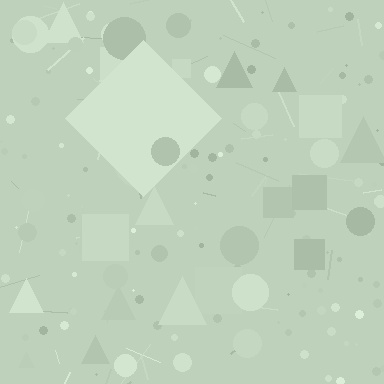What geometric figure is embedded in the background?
A diamond is embedded in the background.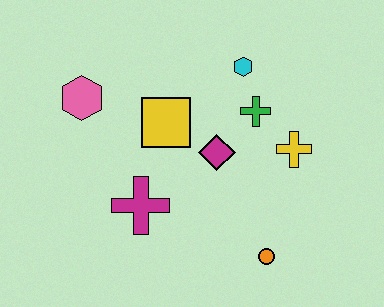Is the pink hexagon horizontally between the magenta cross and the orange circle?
No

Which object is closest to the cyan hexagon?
The green cross is closest to the cyan hexagon.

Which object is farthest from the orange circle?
The pink hexagon is farthest from the orange circle.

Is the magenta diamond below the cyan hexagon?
Yes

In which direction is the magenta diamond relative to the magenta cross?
The magenta diamond is to the right of the magenta cross.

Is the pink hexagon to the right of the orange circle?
No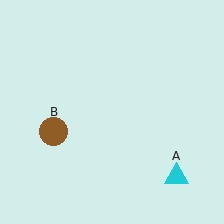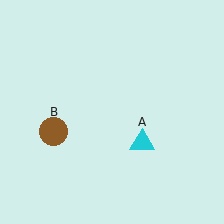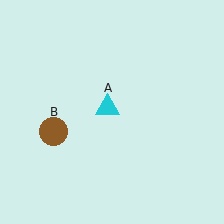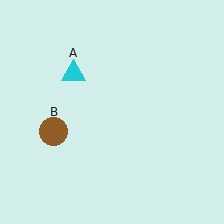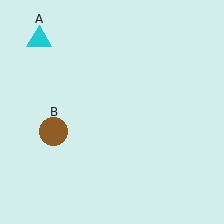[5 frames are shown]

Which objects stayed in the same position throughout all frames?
Brown circle (object B) remained stationary.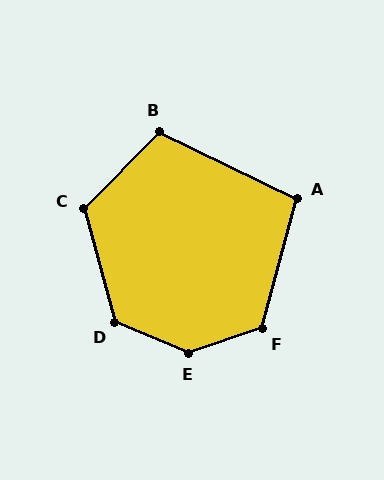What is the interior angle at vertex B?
Approximately 109 degrees (obtuse).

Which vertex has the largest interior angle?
E, at approximately 139 degrees.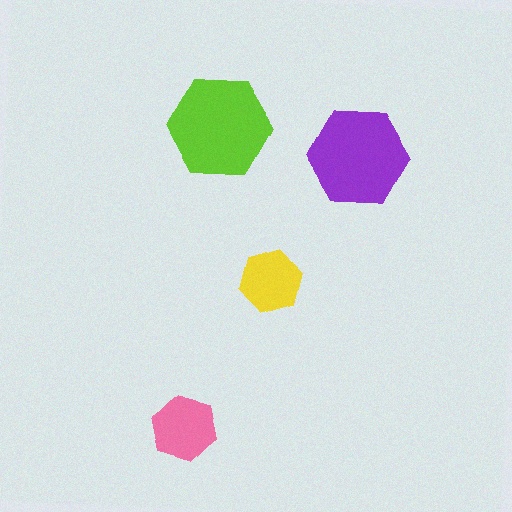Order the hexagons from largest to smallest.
the lime one, the purple one, the pink one, the yellow one.